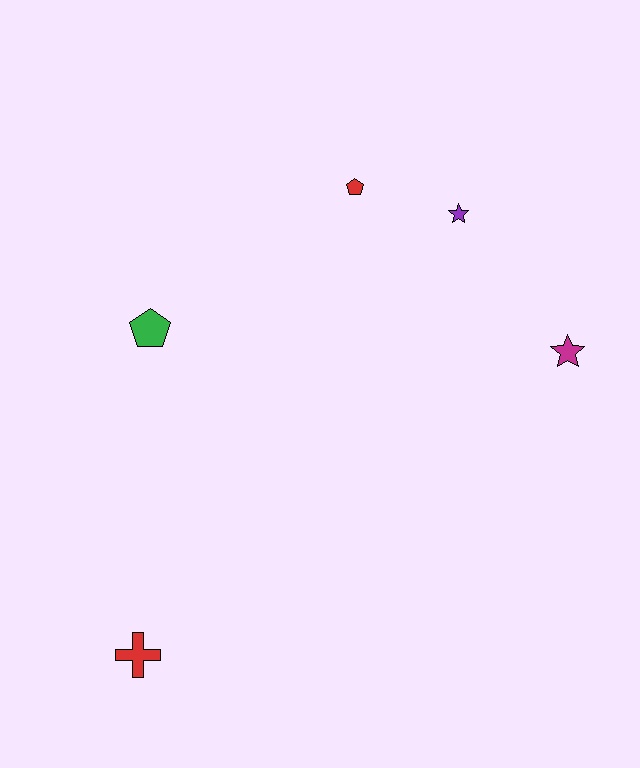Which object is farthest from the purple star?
The red cross is farthest from the purple star.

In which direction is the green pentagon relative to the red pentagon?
The green pentagon is to the left of the red pentagon.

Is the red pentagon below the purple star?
No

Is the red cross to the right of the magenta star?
No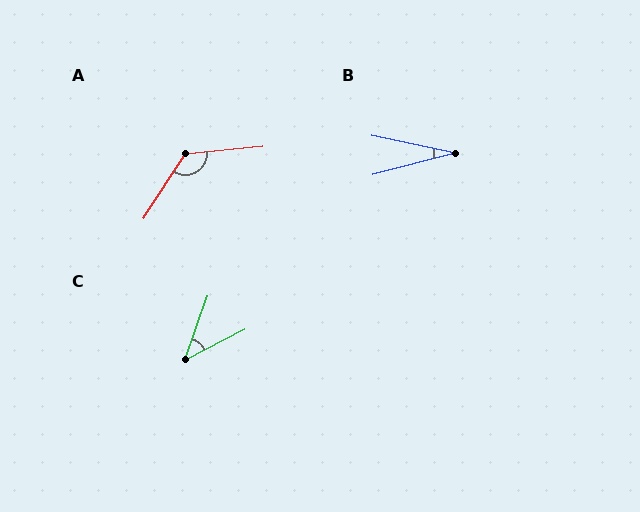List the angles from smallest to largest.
B (26°), C (43°), A (129°).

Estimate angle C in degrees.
Approximately 43 degrees.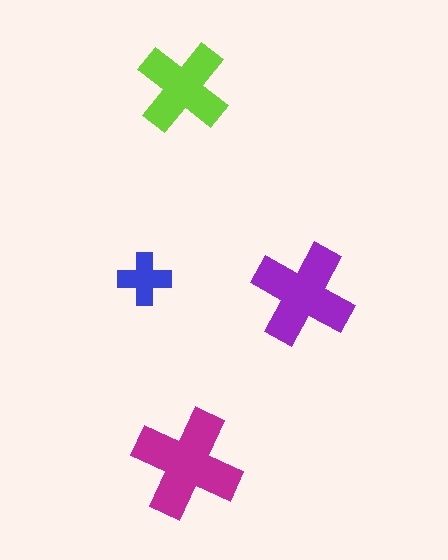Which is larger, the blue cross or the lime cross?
The lime one.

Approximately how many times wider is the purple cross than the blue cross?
About 2 times wider.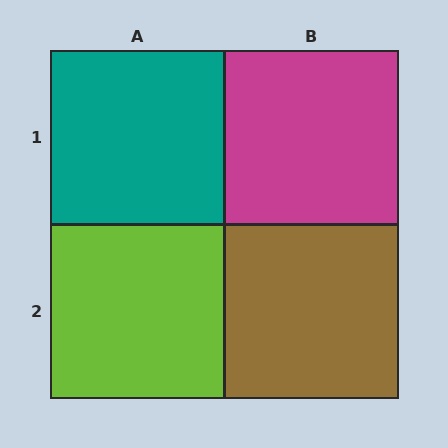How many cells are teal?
1 cell is teal.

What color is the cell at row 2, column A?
Lime.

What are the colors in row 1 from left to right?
Teal, magenta.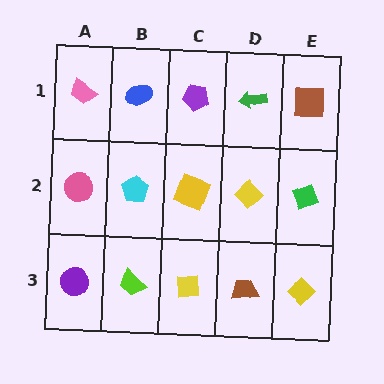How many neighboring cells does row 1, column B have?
3.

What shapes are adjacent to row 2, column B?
A blue ellipse (row 1, column B), a lime trapezoid (row 3, column B), a pink circle (row 2, column A), a yellow square (row 2, column C).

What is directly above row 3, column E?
A green diamond.